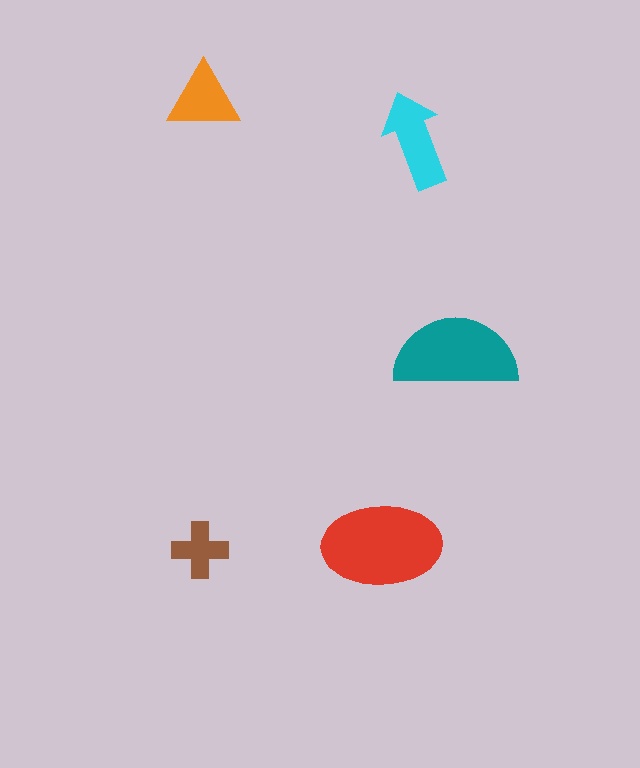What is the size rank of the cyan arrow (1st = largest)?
3rd.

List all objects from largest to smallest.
The red ellipse, the teal semicircle, the cyan arrow, the orange triangle, the brown cross.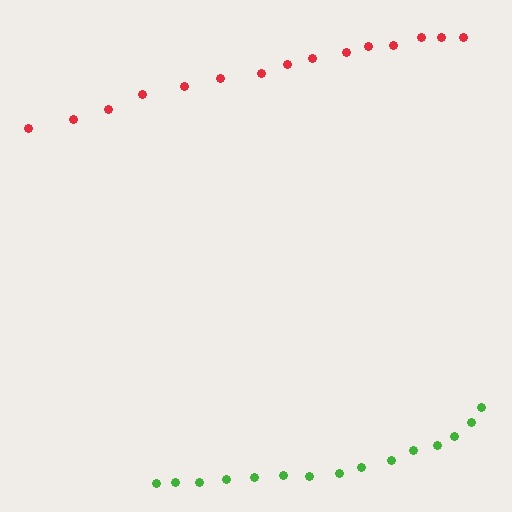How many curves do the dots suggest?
There are 2 distinct paths.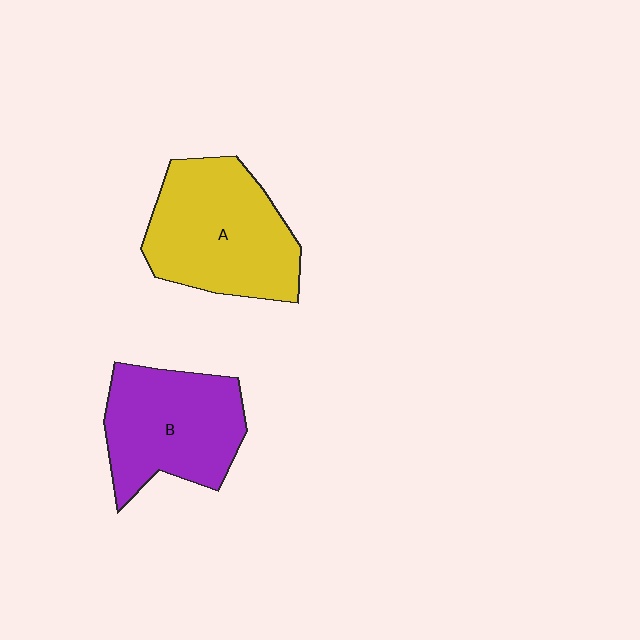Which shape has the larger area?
Shape A (yellow).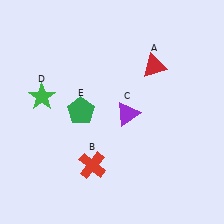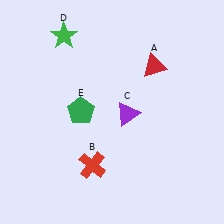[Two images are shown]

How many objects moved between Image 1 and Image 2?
1 object moved between the two images.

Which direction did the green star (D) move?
The green star (D) moved up.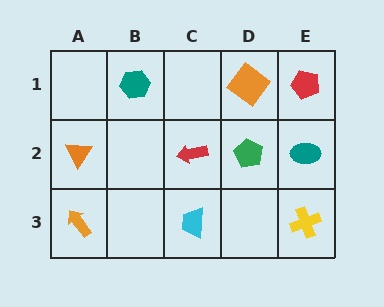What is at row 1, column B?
A teal hexagon.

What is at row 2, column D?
A green pentagon.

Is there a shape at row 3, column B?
No, that cell is empty.